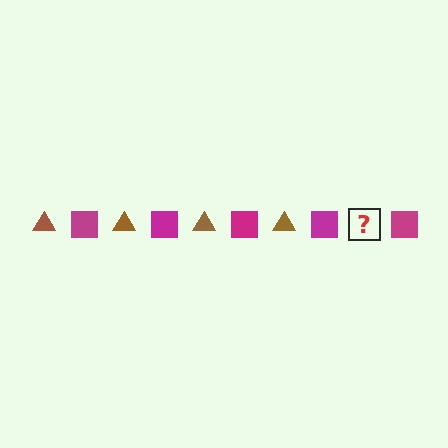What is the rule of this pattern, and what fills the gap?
The rule is that the pattern alternates between brown triangle and magenta square. The gap should be filled with a brown triangle.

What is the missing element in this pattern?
The missing element is a brown triangle.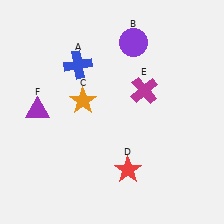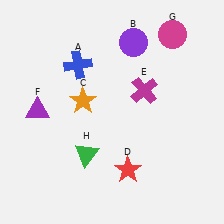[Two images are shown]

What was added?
A magenta circle (G), a green triangle (H) were added in Image 2.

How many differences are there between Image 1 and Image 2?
There are 2 differences between the two images.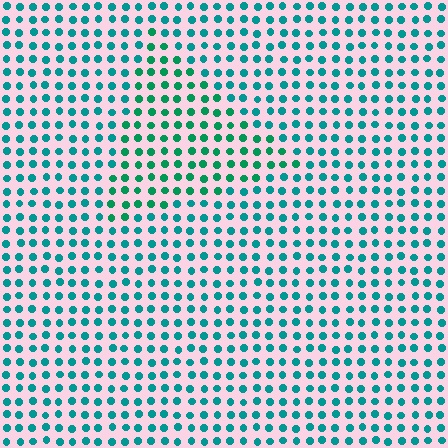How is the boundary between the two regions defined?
The boundary is defined purely by a slight shift in hue (about 25 degrees). Spacing, size, and orientation are identical on both sides.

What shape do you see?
I see a triangle.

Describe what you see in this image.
The image is filled with small teal elements in a uniform arrangement. A triangle-shaped region is visible where the elements are tinted to a slightly different hue, forming a subtle color boundary.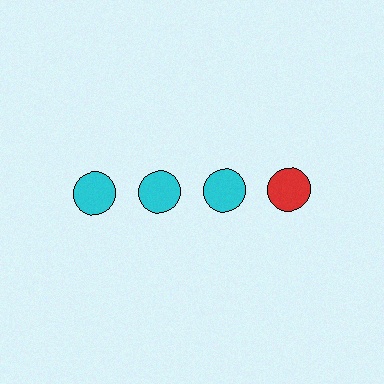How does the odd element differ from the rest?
It has a different color: red instead of cyan.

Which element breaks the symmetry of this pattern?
The red circle in the top row, second from right column breaks the symmetry. All other shapes are cyan circles.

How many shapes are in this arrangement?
There are 4 shapes arranged in a grid pattern.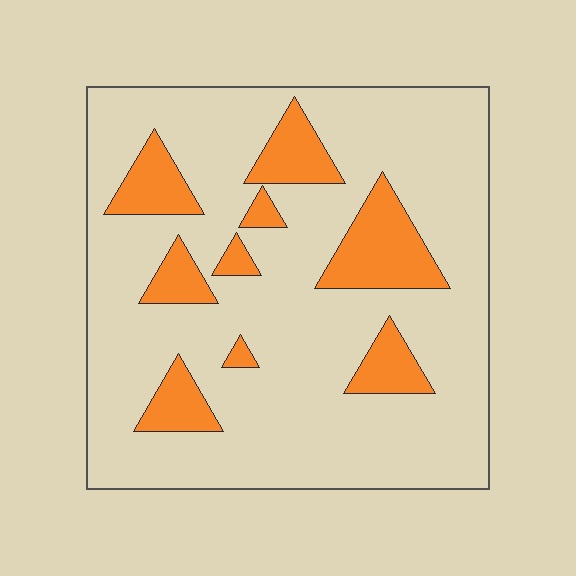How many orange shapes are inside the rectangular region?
9.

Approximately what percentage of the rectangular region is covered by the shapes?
Approximately 20%.